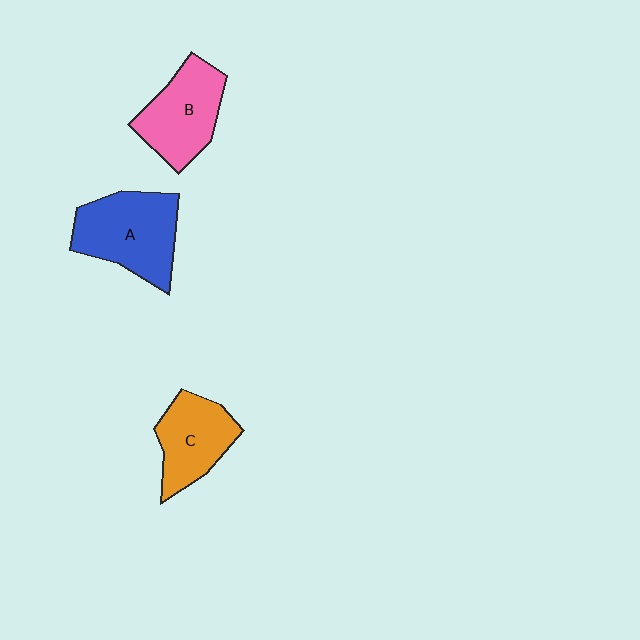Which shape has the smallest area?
Shape C (orange).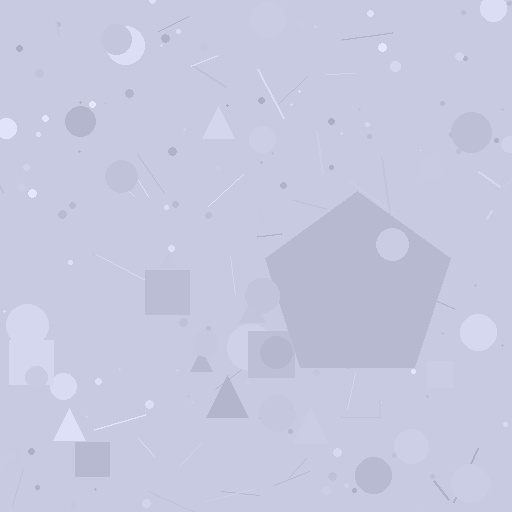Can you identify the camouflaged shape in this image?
The camouflaged shape is a pentagon.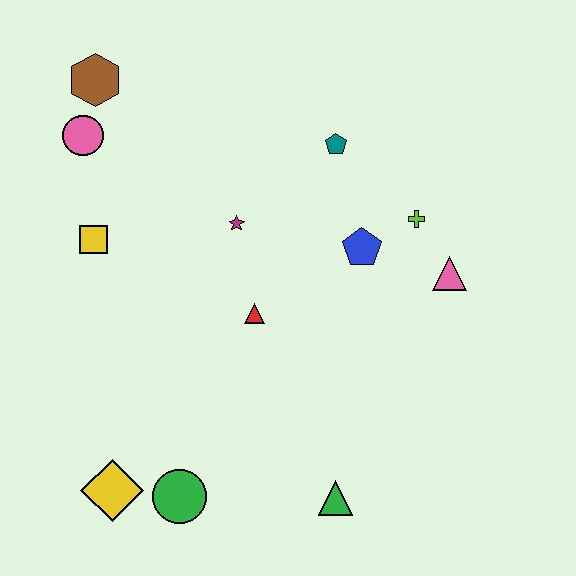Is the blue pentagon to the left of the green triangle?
No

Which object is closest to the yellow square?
The pink circle is closest to the yellow square.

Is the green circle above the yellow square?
No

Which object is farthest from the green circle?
The brown hexagon is farthest from the green circle.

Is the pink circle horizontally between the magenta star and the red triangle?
No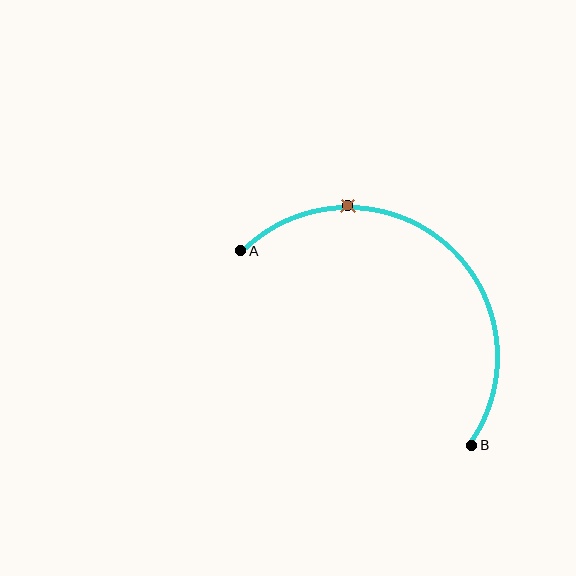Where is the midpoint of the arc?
The arc midpoint is the point on the curve farthest from the straight line joining A and B. It sits above and to the right of that line.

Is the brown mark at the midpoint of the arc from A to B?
No. The brown mark lies on the arc but is closer to endpoint A. The arc midpoint would be at the point on the curve equidistant along the arc from both A and B.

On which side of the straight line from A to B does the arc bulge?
The arc bulges above and to the right of the straight line connecting A and B.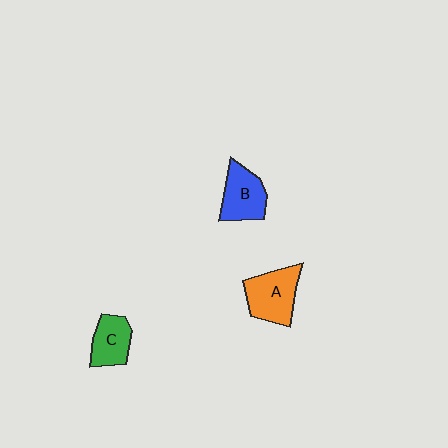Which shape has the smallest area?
Shape C (green).